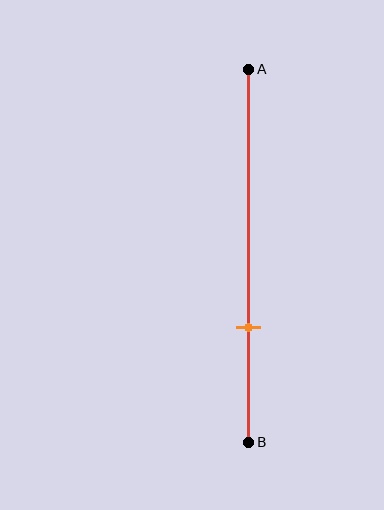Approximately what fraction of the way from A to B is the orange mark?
The orange mark is approximately 70% of the way from A to B.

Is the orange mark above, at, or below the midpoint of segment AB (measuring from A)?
The orange mark is below the midpoint of segment AB.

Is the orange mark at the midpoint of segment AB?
No, the mark is at about 70% from A, not at the 50% midpoint.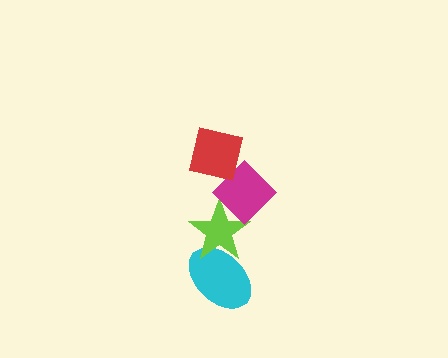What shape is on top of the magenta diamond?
The red square is on top of the magenta diamond.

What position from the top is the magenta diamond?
The magenta diamond is 2nd from the top.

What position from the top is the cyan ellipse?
The cyan ellipse is 4th from the top.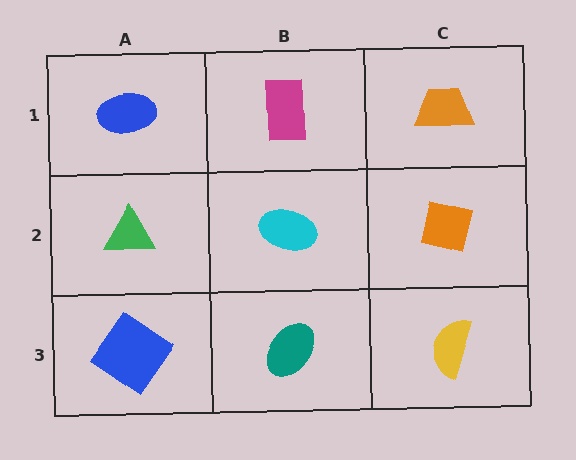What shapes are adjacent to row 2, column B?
A magenta rectangle (row 1, column B), a teal ellipse (row 3, column B), a green triangle (row 2, column A), an orange square (row 2, column C).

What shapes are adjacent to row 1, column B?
A cyan ellipse (row 2, column B), a blue ellipse (row 1, column A), an orange trapezoid (row 1, column C).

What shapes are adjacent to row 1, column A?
A green triangle (row 2, column A), a magenta rectangle (row 1, column B).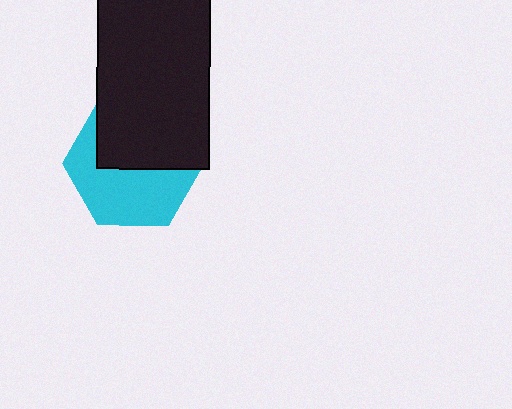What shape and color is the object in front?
The object in front is a black rectangle.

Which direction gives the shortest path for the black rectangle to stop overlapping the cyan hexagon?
Moving up gives the shortest separation.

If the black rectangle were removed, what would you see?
You would see the complete cyan hexagon.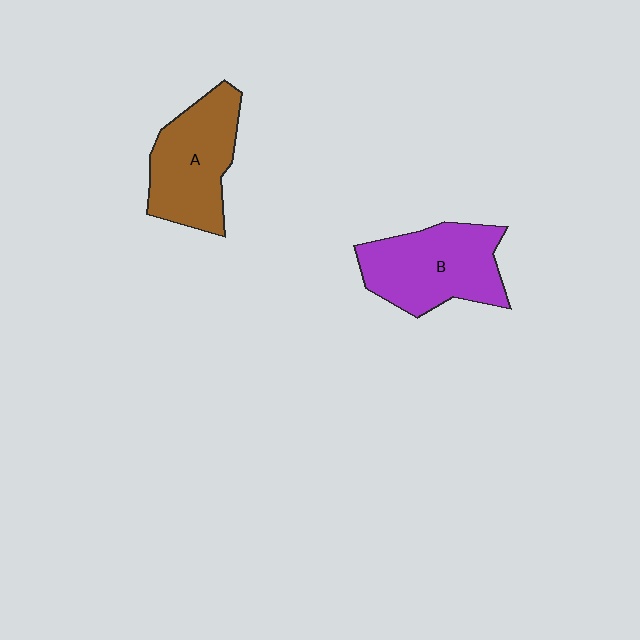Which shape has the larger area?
Shape B (purple).